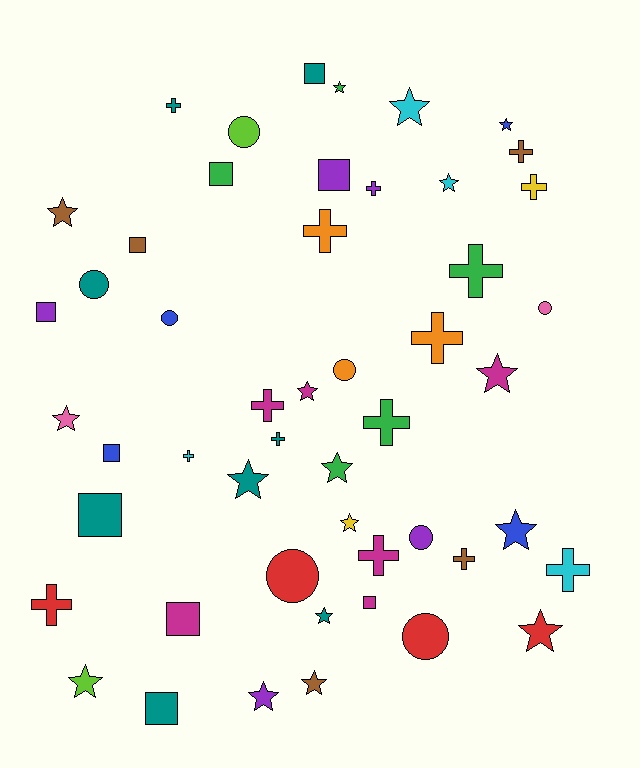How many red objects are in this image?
There are 4 red objects.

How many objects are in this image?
There are 50 objects.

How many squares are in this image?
There are 10 squares.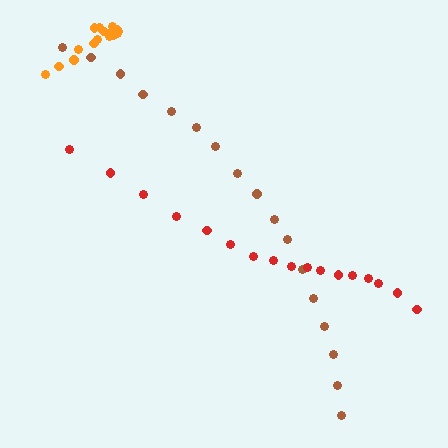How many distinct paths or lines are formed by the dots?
There are 3 distinct paths.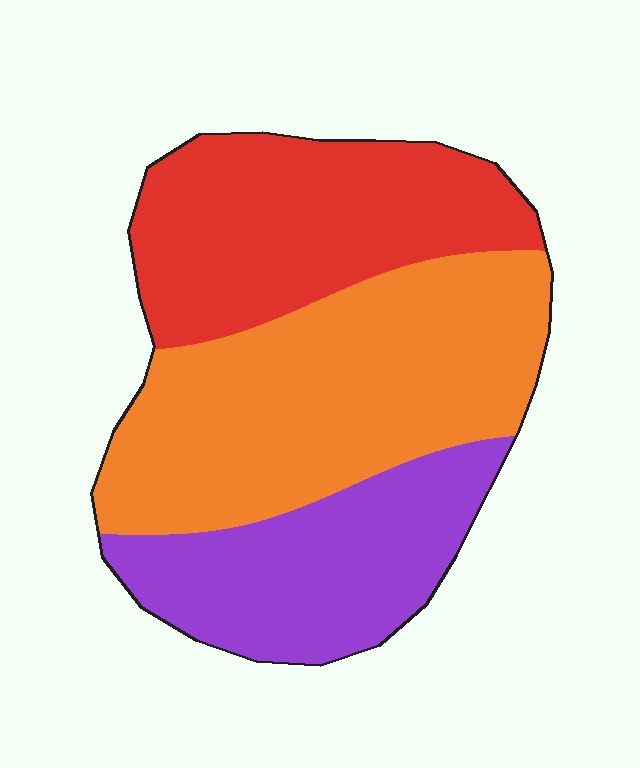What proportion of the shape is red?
Red covers around 30% of the shape.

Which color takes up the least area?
Purple, at roughly 25%.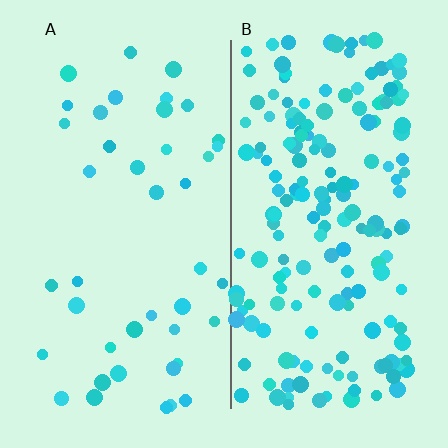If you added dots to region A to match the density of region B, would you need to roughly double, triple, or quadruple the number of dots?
Approximately quadruple.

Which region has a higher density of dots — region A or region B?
B (the right).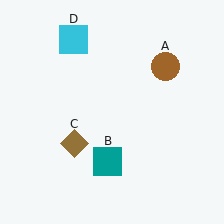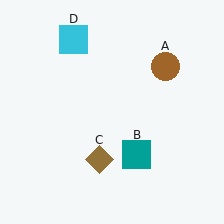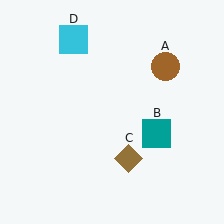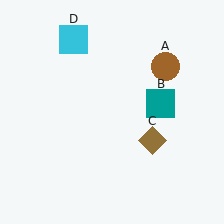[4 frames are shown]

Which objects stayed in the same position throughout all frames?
Brown circle (object A) and cyan square (object D) remained stationary.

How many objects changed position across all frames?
2 objects changed position: teal square (object B), brown diamond (object C).